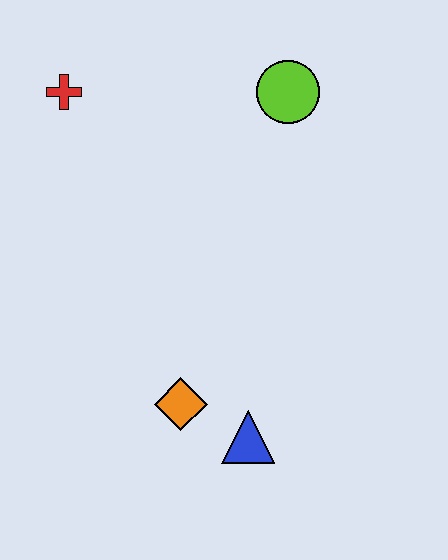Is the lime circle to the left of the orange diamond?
No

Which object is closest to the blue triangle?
The orange diamond is closest to the blue triangle.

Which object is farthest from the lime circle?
The blue triangle is farthest from the lime circle.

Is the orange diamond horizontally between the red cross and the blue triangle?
Yes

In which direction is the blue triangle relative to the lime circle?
The blue triangle is below the lime circle.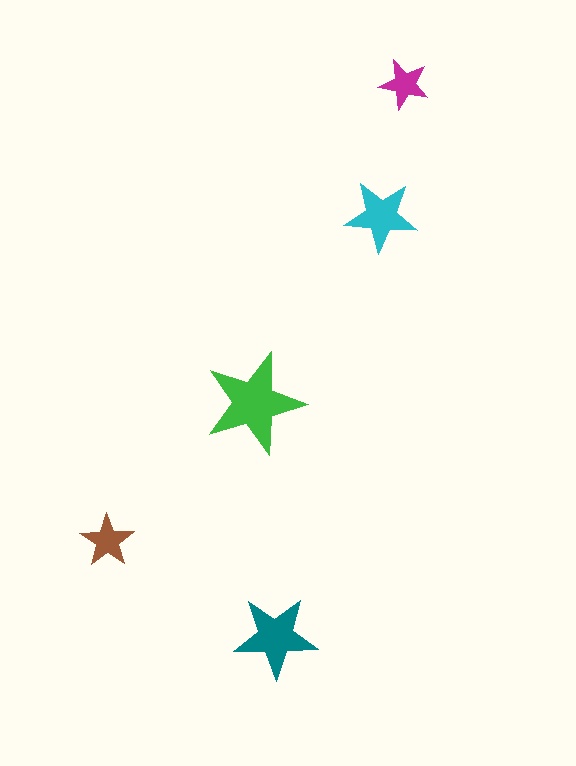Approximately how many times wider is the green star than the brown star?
About 2 times wider.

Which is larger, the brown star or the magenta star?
The brown one.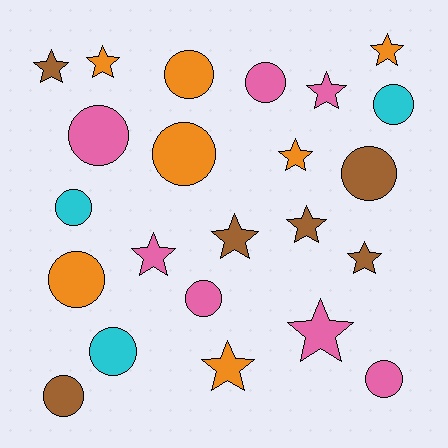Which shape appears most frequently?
Circle, with 12 objects.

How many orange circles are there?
There are 3 orange circles.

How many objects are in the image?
There are 23 objects.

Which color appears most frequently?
Orange, with 7 objects.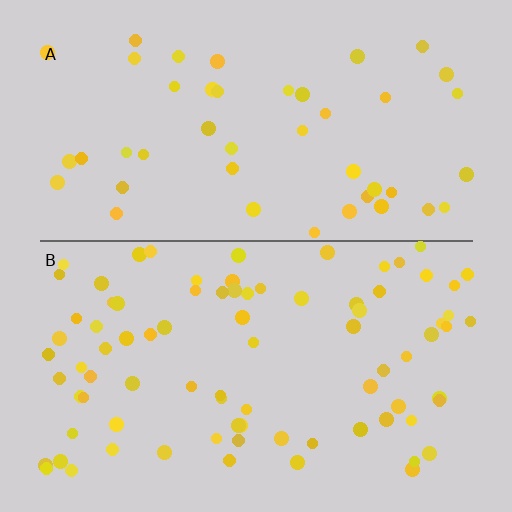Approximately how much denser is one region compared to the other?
Approximately 1.8× — region B over region A.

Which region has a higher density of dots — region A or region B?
B (the bottom).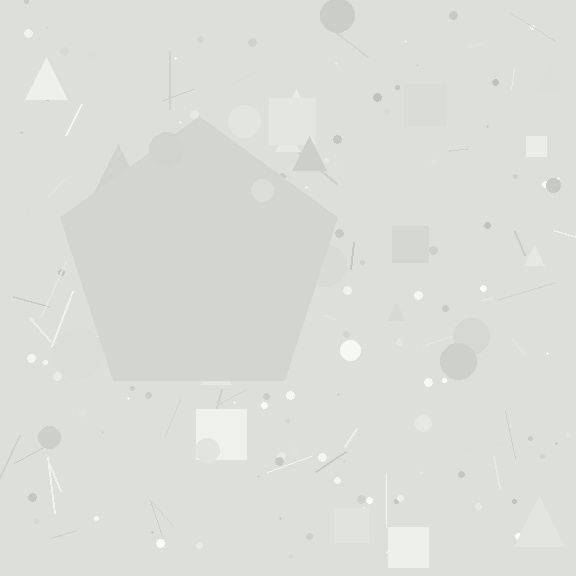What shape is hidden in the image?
A pentagon is hidden in the image.